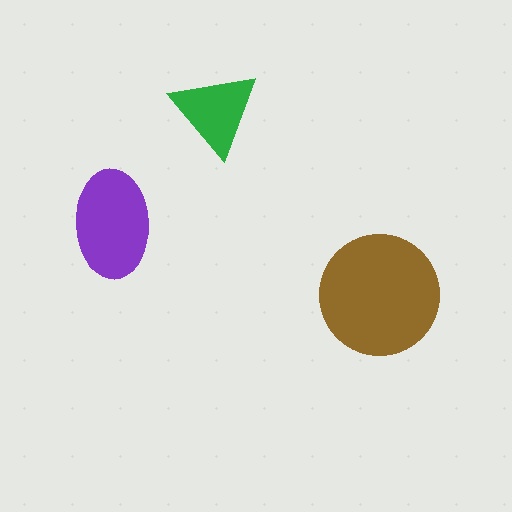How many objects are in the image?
There are 3 objects in the image.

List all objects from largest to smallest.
The brown circle, the purple ellipse, the green triangle.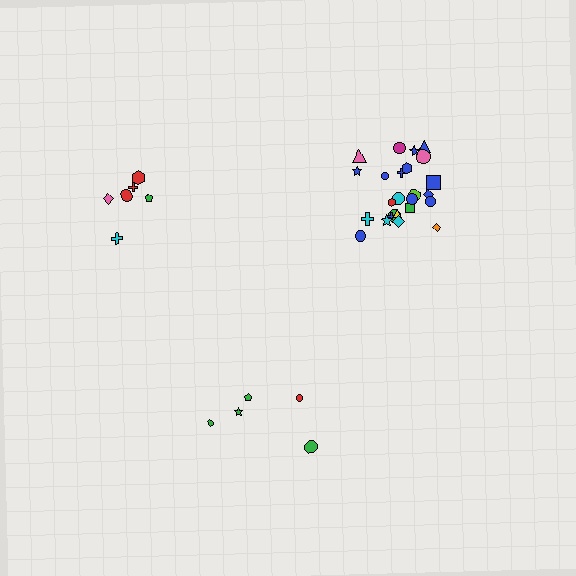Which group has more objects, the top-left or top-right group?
The top-right group.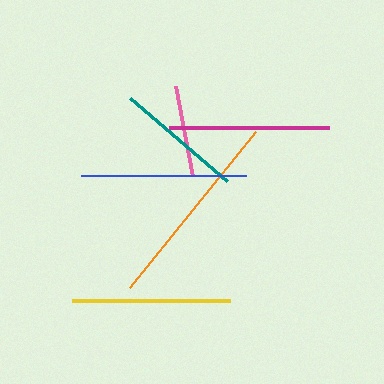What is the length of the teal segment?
The teal segment is approximately 128 pixels long.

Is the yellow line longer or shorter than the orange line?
The orange line is longer than the yellow line.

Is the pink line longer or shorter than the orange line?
The orange line is longer than the pink line.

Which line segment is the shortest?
The pink line is the shortest at approximately 92 pixels.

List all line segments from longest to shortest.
From longest to shortest: orange, blue, magenta, yellow, teal, pink.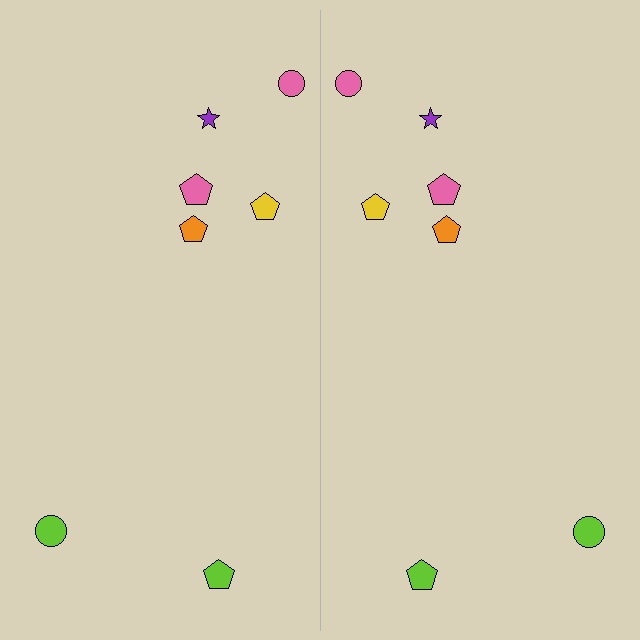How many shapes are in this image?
There are 14 shapes in this image.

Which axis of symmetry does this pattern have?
The pattern has a vertical axis of symmetry running through the center of the image.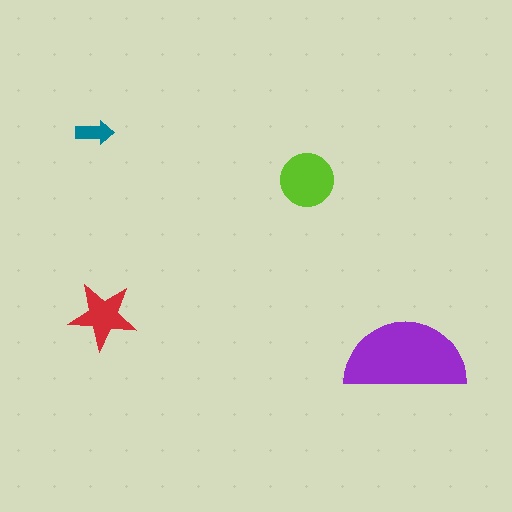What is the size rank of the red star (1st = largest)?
3rd.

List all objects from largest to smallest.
The purple semicircle, the lime circle, the red star, the teal arrow.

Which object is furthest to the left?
The teal arrow is leftmost.